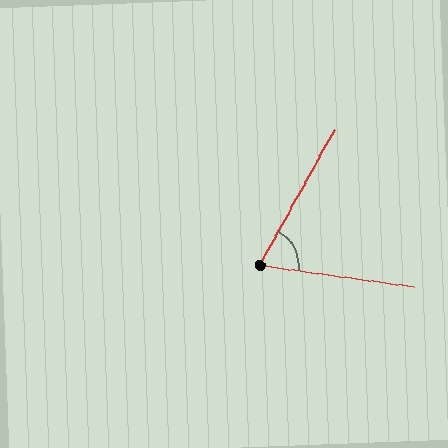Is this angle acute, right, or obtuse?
It is acute.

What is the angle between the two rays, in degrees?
Approximately 69 degrees.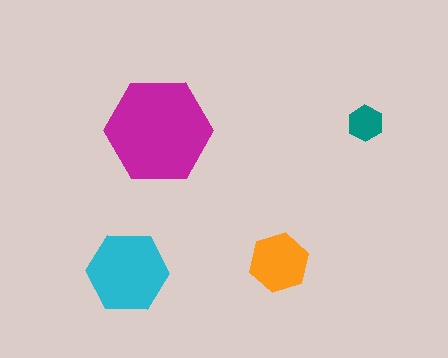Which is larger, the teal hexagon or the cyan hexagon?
The cyan one.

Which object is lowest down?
The cyan hexagon is bottommost.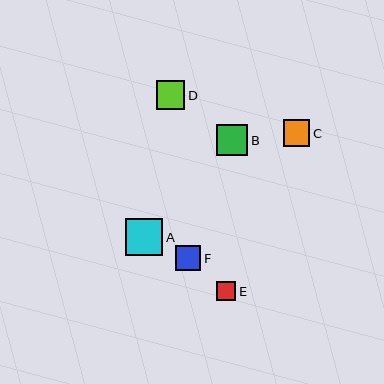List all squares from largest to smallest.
From largest to smallest: A, B, D, C, F, E.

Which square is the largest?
Square A is the largest with a size of approximately 37 pixels.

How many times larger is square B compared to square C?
Square B is approximately 1.2 times the size of square C.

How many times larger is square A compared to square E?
Square A is approximately 1.9 times the size of square E.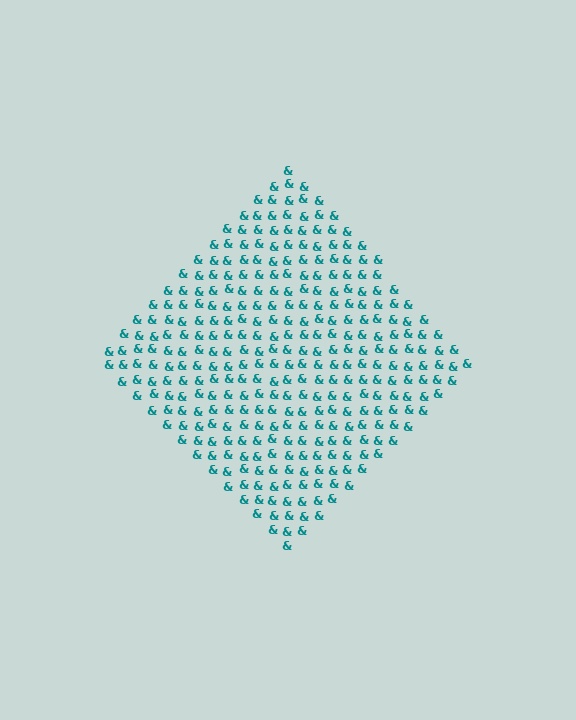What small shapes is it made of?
It is made of small ampersands.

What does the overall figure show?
The overall figure shows a diamond.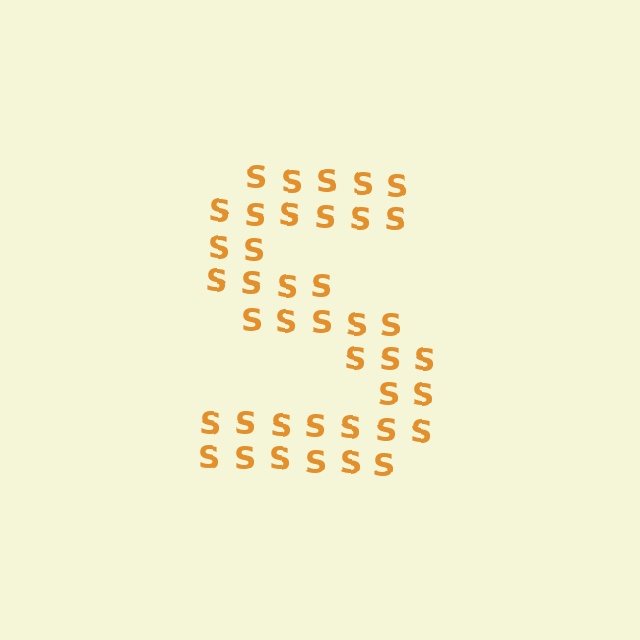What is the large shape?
The large shape is the letter S.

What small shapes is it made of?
It is made of small letter S's.